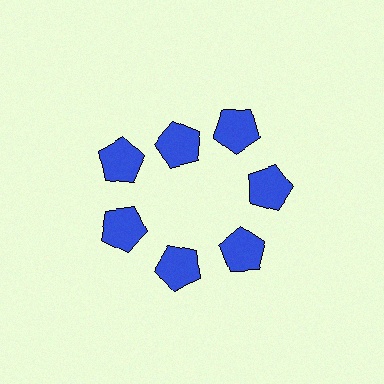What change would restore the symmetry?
The symmetry would be restored by moving it outward, back onto the ring so that all 7 pentagons sit at equal angles and equal distance from the center.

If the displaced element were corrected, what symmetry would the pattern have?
It would have 7-fold rotational symmetry — the pattern would map onto itself every 51 degrees.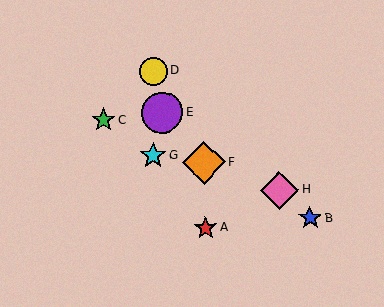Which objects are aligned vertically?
Objects A, F are aligned vertically.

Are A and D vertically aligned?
No, A is at x≈206 and D is at x≈154.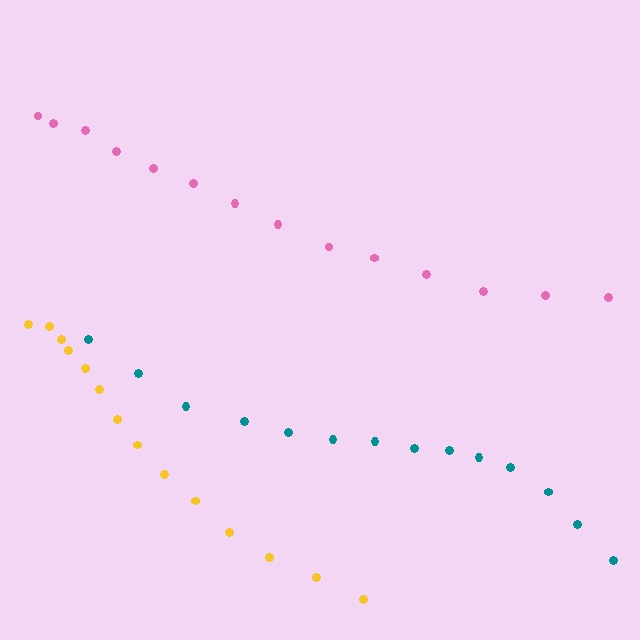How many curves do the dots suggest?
There are 3 distinct paths.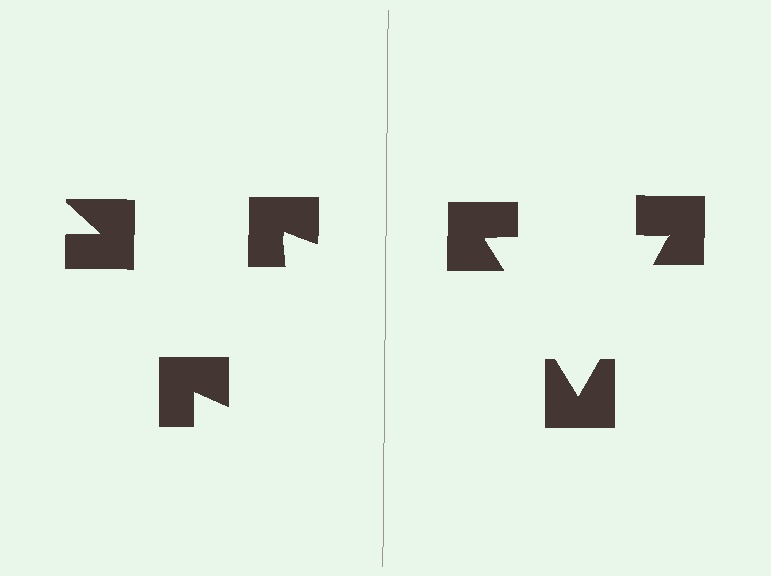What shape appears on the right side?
An illusory triangle.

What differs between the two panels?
The notched squares are positioned identically on both sides; only the wedge orientations differ. On the right they align to a triangle; on the left they are misaligned.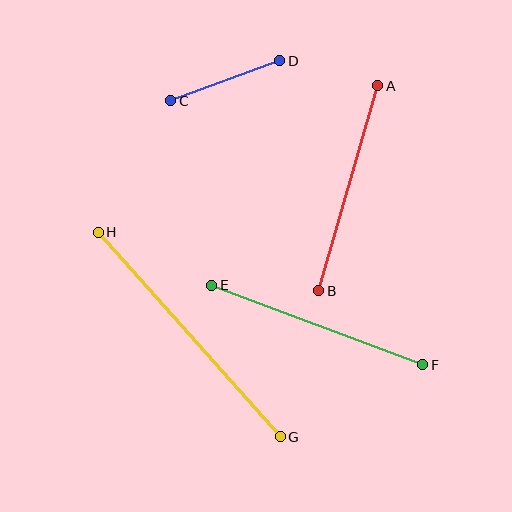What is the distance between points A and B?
The distance is approximately 213 pixels.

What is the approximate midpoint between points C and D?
The midpoint is at approximately (225, 81) pixels.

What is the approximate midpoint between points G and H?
The midpoint is at approximately (189, 334) pixels.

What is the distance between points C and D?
The distance is approximately 116 pixels.